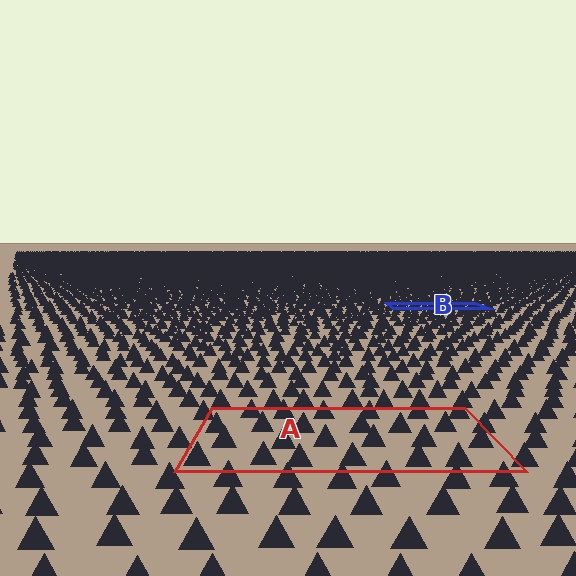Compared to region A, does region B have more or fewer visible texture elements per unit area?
Region B has more texture elements per unit area — they are packed more densely because it is farther away.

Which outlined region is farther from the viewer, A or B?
Region B is farther from the viewer — the texture elements inside it appear smaller and more densely packed.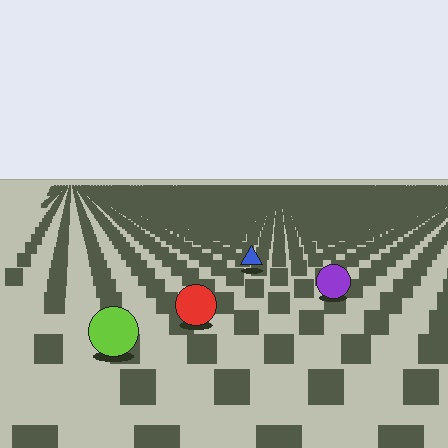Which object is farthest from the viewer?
The blue triangle is farthest from the viewer. It appears smaller and the ground texture around it is denser.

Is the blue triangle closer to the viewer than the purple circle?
No. The purple circle is closer — you can tell from the texture gradient: the ground texture is coarser near it.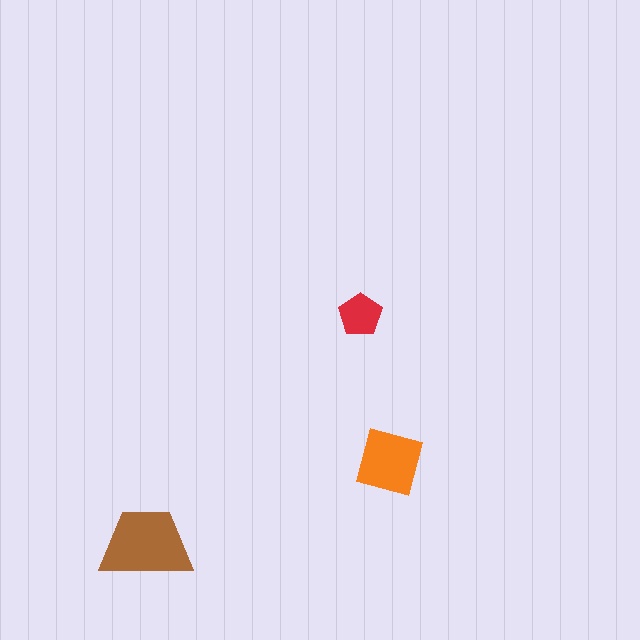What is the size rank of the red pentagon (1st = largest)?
3rd.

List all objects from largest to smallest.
The brown trapezoid, the orange square, the red pentagon.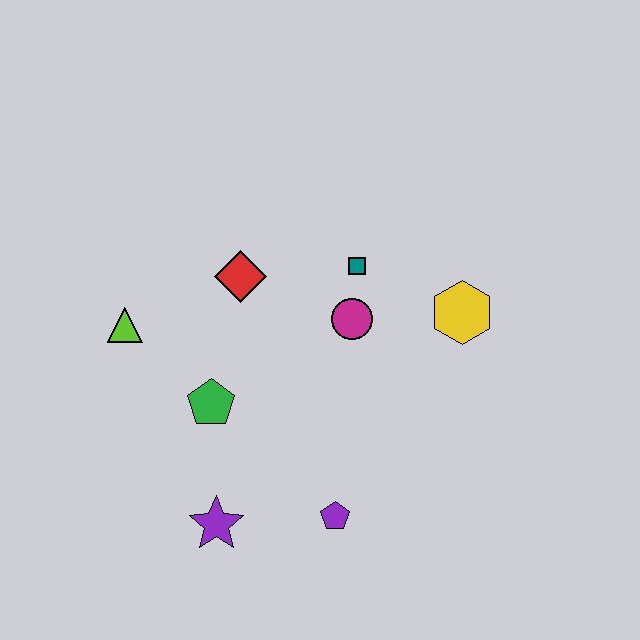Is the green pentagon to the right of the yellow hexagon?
No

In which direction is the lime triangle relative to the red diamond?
The lime triangle is to the left of the red diamond.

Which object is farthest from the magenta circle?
The purple star is farthest from the magenta circle.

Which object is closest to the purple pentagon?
The purple star is closest to the purple pentagon.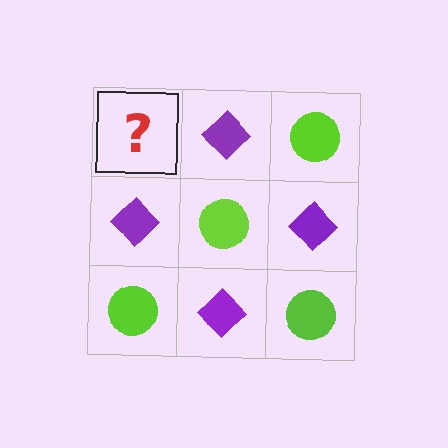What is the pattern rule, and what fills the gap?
The rule is that it alternates lime circle and purple diamond in a checkerboard pattern. The gap should be filled with a lime circle.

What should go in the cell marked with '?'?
The missing cell should contain a lime circle.